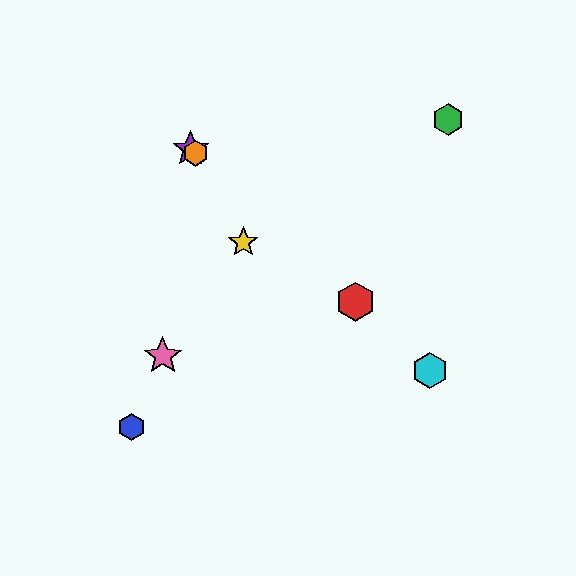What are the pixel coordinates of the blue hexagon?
The blue hexagon is at (131, 427).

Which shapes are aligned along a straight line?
The red hexagon, the purple star, the orange hexagon, the cyan hexagon are aligned along a straight line.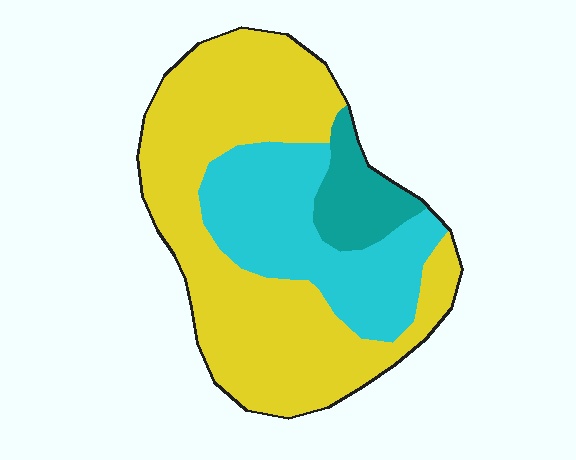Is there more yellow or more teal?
Yellow.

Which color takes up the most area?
Yellow, at roughly 60%.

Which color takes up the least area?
Teal, at roughly 10%.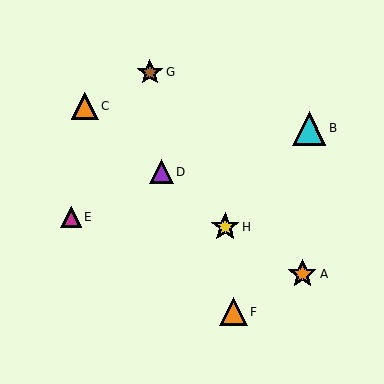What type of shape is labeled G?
Shape G is a brown star.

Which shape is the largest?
The cyan triangle (labeled B) is the largest.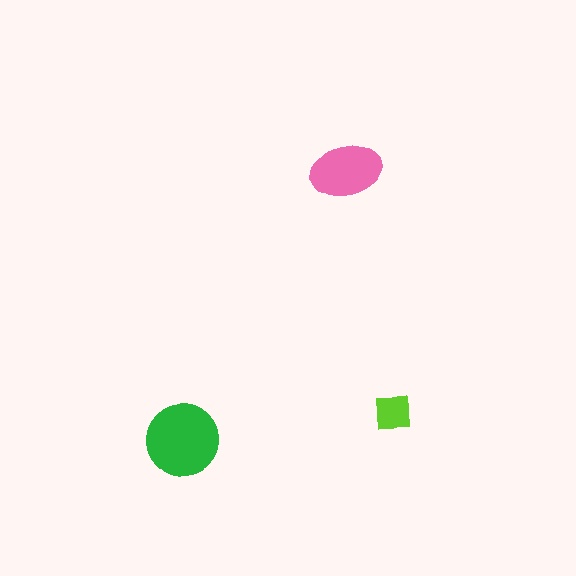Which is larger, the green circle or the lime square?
The green circle.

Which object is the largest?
The green circle.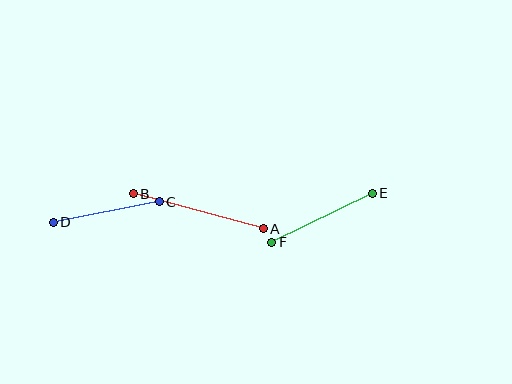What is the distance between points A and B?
The distance is approximately 134 pixels.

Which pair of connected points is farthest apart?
Points A and B are farthest apart.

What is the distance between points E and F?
The distance is approximately 112 pixels.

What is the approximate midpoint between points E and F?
The midpoint is at approximately (322, 218) pixels.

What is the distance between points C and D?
The distance is approximately 108 pixels.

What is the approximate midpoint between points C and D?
The midpoint is at approximately (106, 212) pixels.